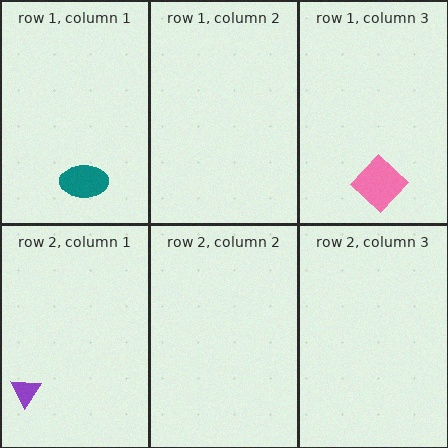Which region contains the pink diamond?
The row 1, column 3 region.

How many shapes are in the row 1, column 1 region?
1.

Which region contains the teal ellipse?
The row 1, column 1 region.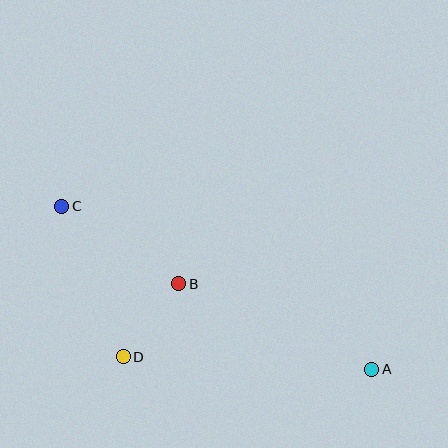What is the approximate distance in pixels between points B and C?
The distance between B and C is approximately 140 pixels.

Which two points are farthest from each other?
Points A and C are farthest from each other.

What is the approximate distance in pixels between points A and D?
The distance between A and D is approximately 249 pixels.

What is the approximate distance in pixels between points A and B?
The distance between A and B is approximately 211 pixels.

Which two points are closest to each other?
Points B and D are closest to each other.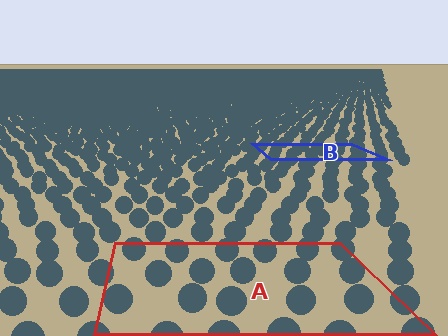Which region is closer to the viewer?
Region A is closer. The texture elements there are larger and more spread out.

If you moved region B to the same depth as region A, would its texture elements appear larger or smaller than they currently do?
They would appear larger. At a closer depth, the same texture elements are projected at a bigger on-screen size.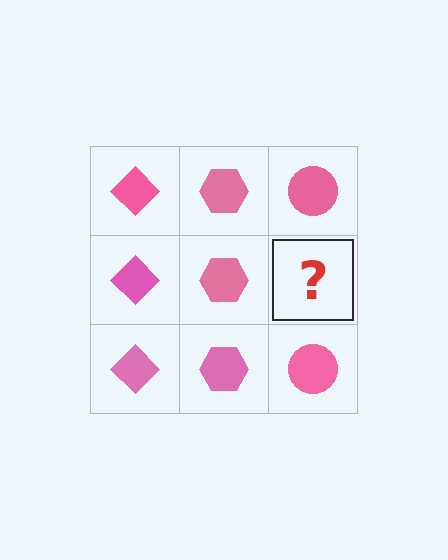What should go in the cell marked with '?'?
The missing cell should contain a pink circle.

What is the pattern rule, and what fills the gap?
The rule is that each column has a consistent shape. The gap should be filled with a pink circle.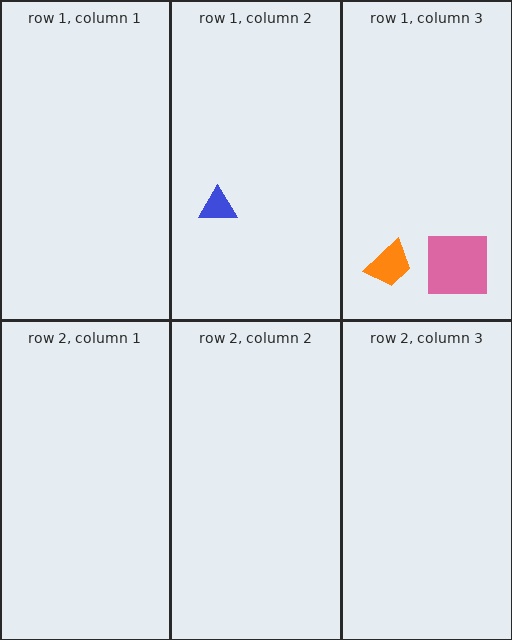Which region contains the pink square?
The row 1, column 3 region.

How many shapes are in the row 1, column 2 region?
1.